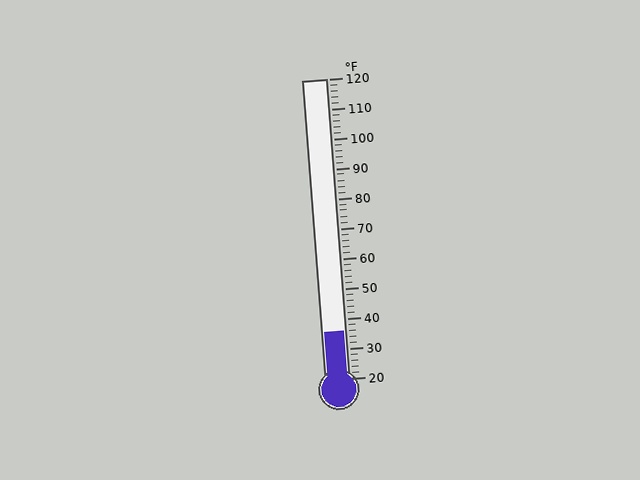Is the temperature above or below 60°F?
The temperature is below 60°F.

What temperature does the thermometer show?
The thermometer shows approximately 36°F.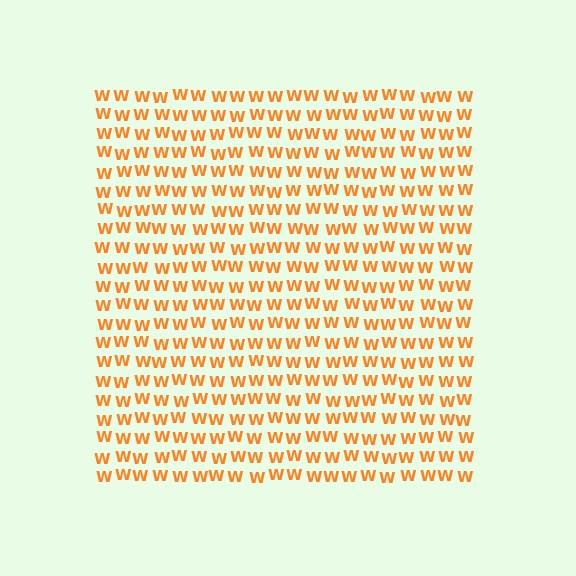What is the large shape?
The large shape is a square.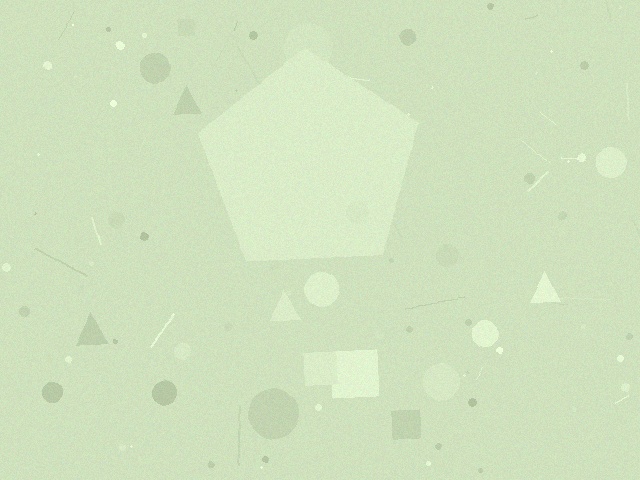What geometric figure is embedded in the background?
A pentagon is embedded in the background.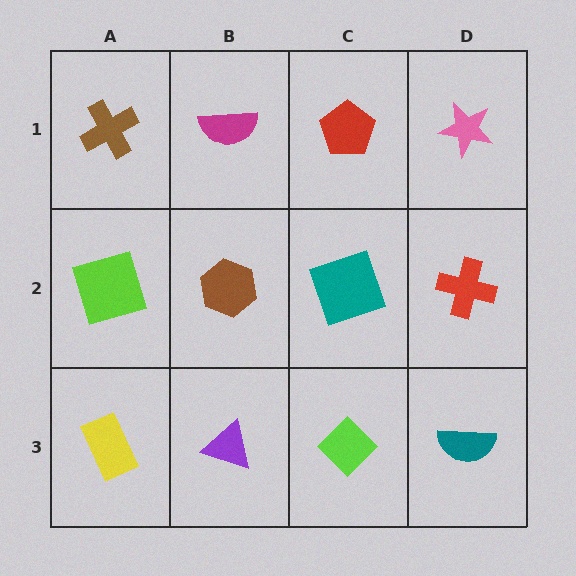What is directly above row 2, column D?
A pink star.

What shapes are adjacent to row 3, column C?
A teal square (row 2, column C), a purple triangle (row 3, column B), a teal semicircle (row 3, column D).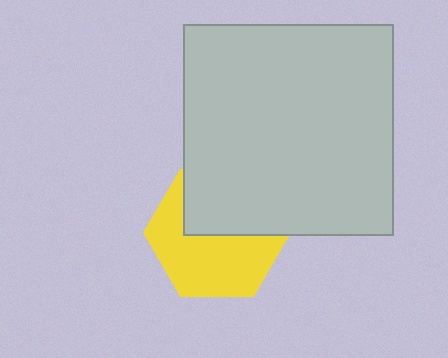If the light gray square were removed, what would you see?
You would see the complete yellow hexagon.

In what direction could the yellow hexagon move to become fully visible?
The yellow hexagon could move down. That would shift it out from behind the light gray square entirely.